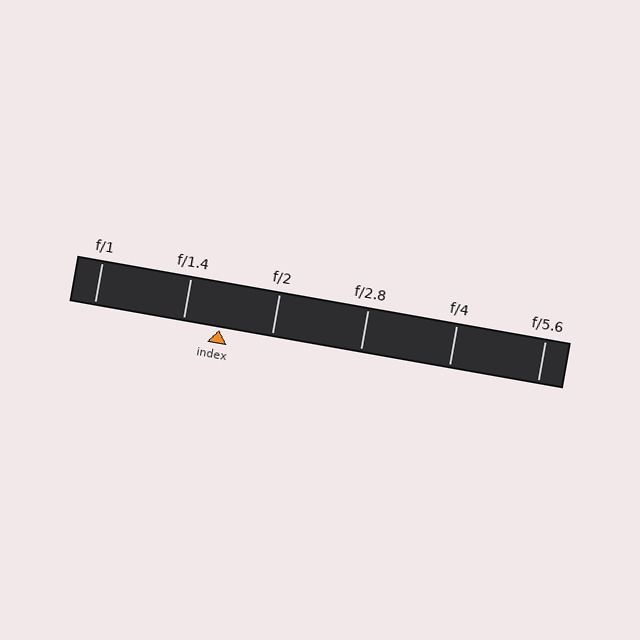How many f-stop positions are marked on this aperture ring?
There are 6 f-stop positions marked.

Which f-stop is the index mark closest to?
The index mark is closest to f/1.4.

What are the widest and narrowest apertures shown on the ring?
The widest aperture shown is f/1 and the narrowest is f/5.6.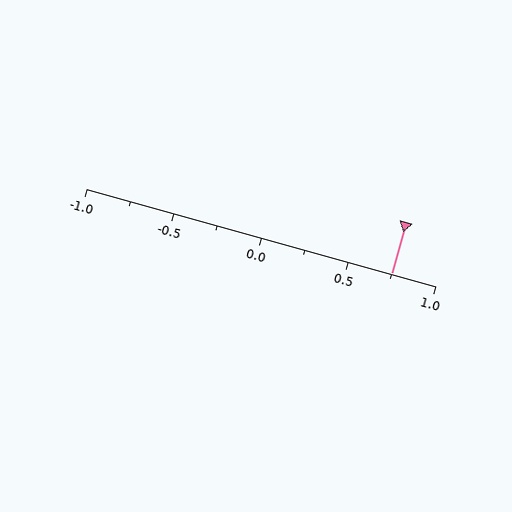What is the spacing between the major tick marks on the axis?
The major ticks are spaced 0.5 apart.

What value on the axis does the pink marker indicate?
The marker indicates approximately 0.75.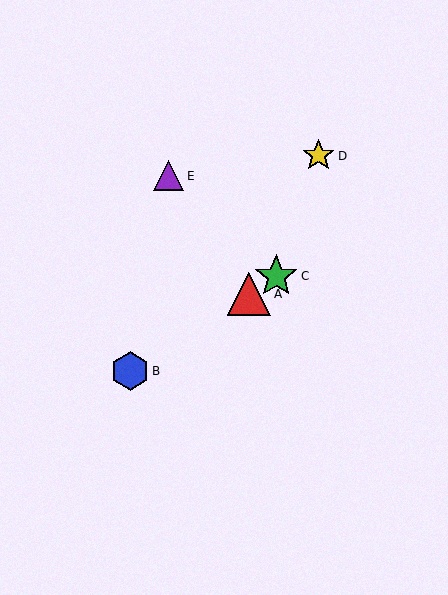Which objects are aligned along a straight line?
Objects A, B, C are aligned along a straight line.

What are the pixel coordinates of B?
Object B is at (130, 371).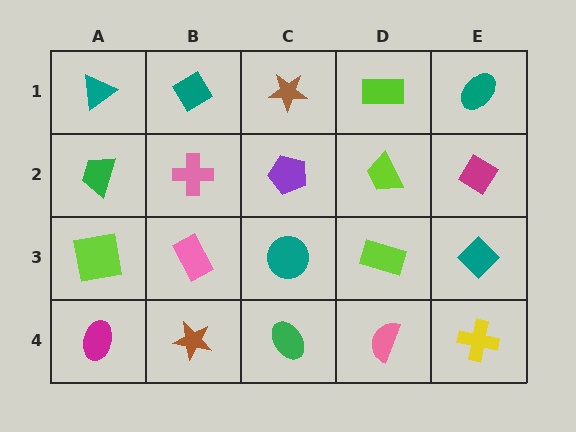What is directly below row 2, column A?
A lime square.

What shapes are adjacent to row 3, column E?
A magenta diamond (row 2, column E), a yellow cross (row 4, column E), a lime rectangle (row 3, column D).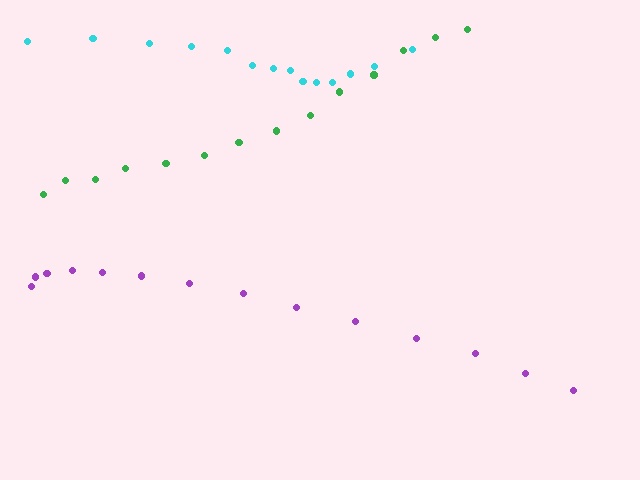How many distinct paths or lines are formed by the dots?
There are 3 distinct paths.